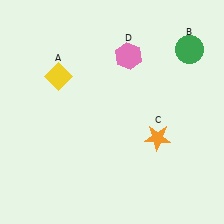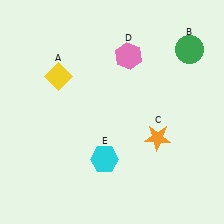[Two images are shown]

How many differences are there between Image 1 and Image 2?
There is 1 difference between the two images.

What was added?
A cyan hexagon (E) was added in Image 2.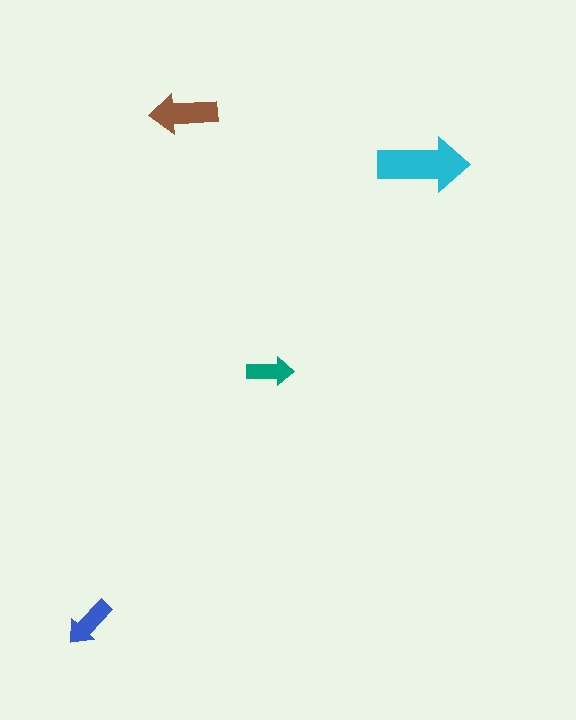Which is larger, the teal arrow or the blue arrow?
The blue one.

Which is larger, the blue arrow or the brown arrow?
The brown one.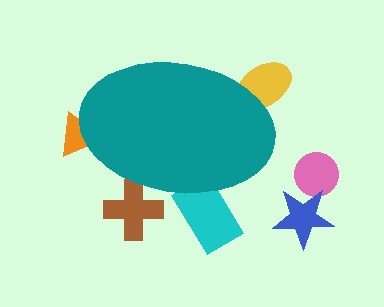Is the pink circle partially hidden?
No, the pink circle is fully visible.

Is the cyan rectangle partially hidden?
Yes, the cyan rectangle is partially hidden behind the teal ellipse.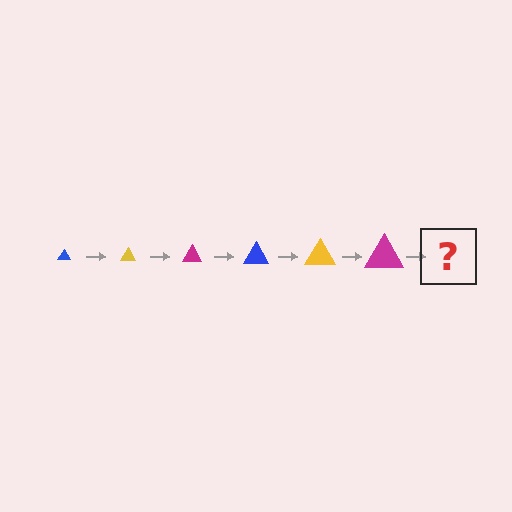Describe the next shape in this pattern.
It should be a blue triangle, larger than the previous one.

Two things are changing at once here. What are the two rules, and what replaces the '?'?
The two rules are that the triangle grows larger each step and the color cycles through blue, yellow, and magenta. The '?' should be a blue triangle, larger than the previous one.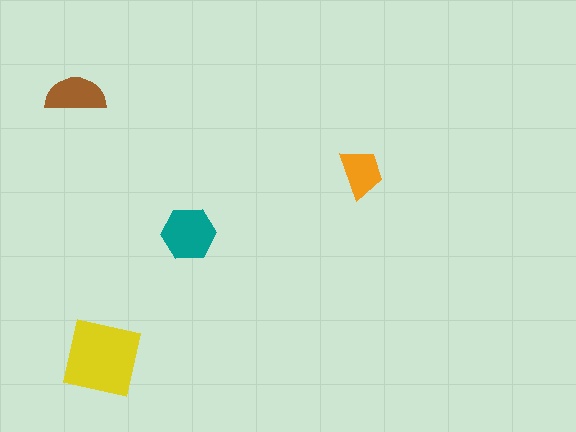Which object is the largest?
The yellow square.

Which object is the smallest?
The orange trapezoid.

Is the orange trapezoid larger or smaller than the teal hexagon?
Smaller.